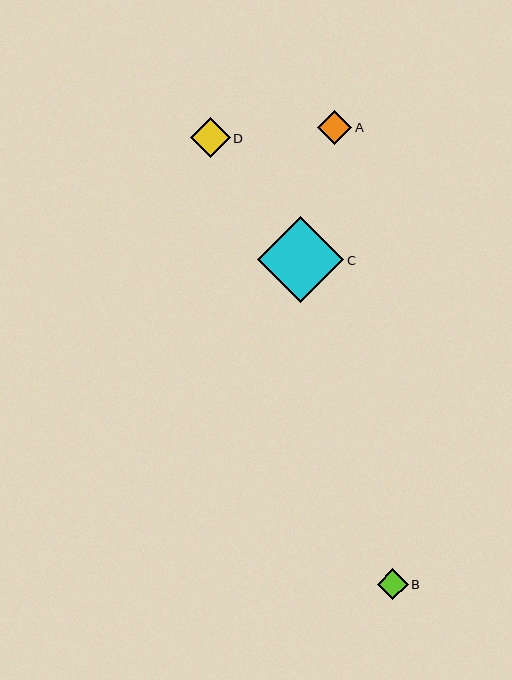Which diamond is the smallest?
Diamond B is the smallest with a size of approximately 31 pixels.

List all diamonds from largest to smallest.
From largest to smallest: C, D, A, B.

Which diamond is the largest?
Diamond C is the largest with a size of approximately 86 pixels.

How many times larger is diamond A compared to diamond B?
Diamond A is approximately 1.1 times the size of diamond B.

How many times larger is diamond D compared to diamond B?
Diamond D is approximately 1.3 times the size of diamond B.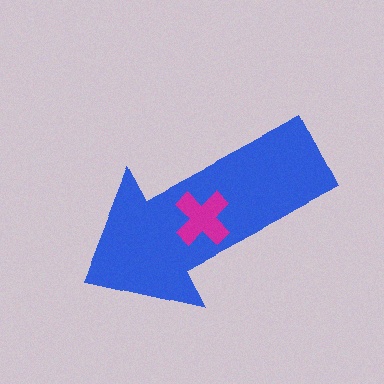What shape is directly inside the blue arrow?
The magenta cross.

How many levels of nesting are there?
2.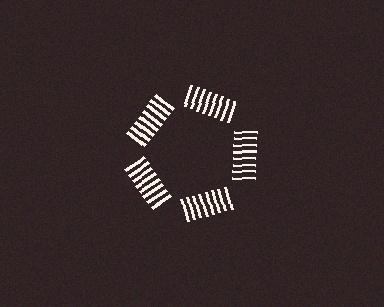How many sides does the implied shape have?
5 sides — the line-ends trace a pentagon.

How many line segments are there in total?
40 — 8 along each of the 5 edges.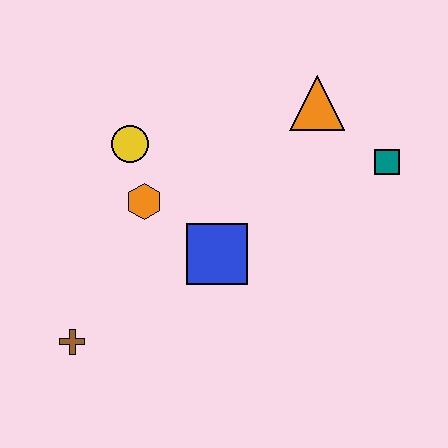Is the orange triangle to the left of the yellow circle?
No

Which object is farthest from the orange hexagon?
The teal square is farthest from the orange hexagon.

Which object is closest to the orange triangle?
The teal square is closest to the orange triangle.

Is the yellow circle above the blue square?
Yes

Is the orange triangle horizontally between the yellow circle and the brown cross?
No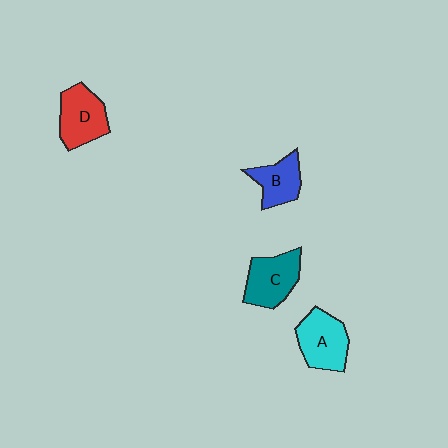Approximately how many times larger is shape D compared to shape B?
Approximately 1.3 times.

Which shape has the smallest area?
Shape B (blue).